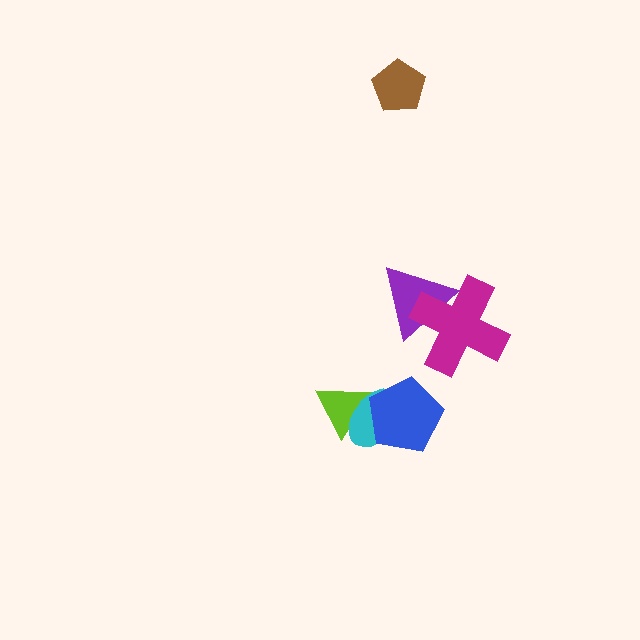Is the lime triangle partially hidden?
Yes, it is partially covered by another shape.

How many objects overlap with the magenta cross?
1 object overlaps with the magenta cross.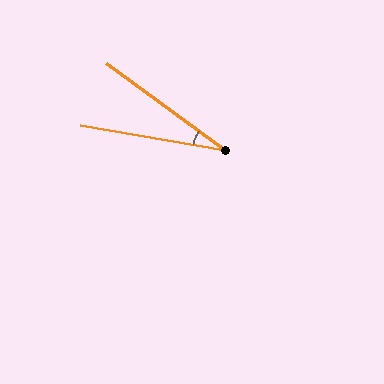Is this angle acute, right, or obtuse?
It is acute.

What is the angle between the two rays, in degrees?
Approximately 27 degrees.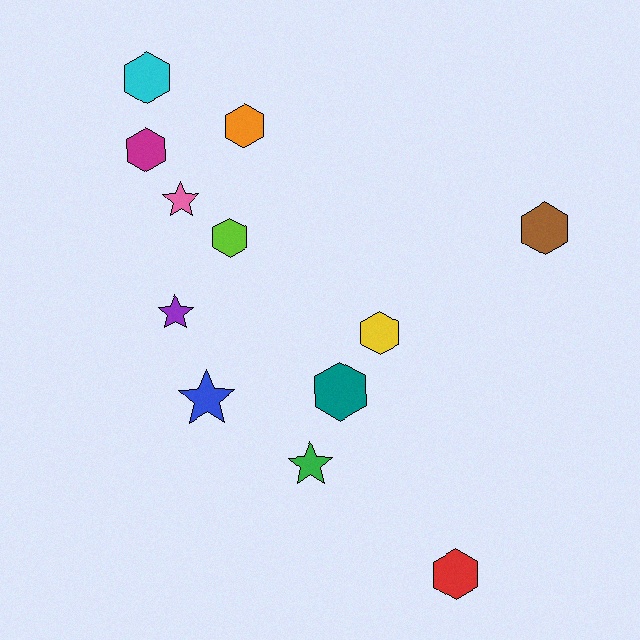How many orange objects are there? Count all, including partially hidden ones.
There is 1 orange object.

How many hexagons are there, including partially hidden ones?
There are 8 hexagons.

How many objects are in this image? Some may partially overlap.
There are 12 objects.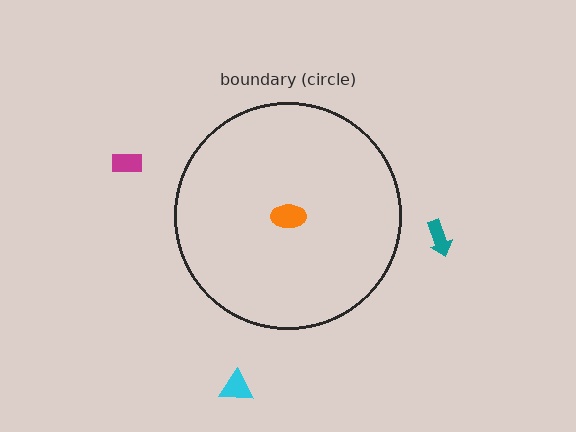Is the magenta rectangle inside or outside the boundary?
Outside.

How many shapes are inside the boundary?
1 inside, 3 outside.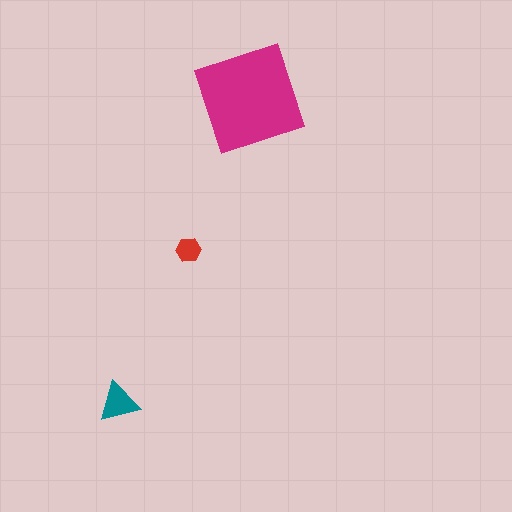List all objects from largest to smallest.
The magenta square, the teal triangle, the red hexagon.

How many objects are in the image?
There are 3 objects in the image.